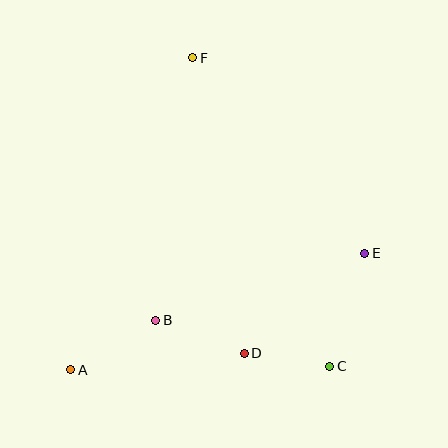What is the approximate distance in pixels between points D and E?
The distance between D and E is approximately 156 pixels.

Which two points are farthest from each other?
Points C and F are farthest from each other.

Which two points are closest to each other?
Points C and D are closest to each other.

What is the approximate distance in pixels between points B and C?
The distance between B and C is approximately 180 pixels.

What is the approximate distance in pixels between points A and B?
The distance between A and B is approximately 98 pixels.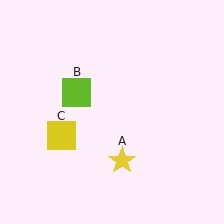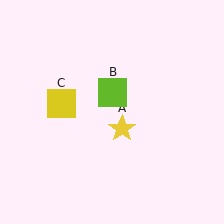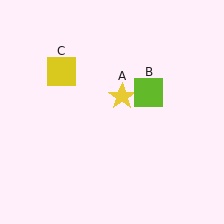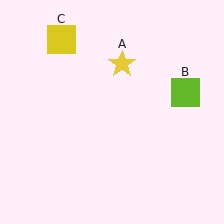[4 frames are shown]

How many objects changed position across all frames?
3 objects changed position: yellow star (object A), lime square (object B), yellow square (object C).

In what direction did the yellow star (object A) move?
The yellow star (object A) moved up.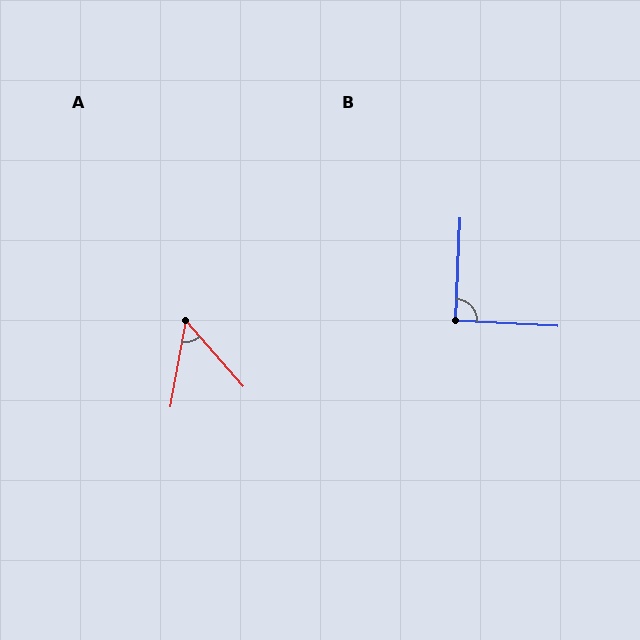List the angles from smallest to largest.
A (51°), B (91°).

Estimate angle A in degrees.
Approximately 51 degrees.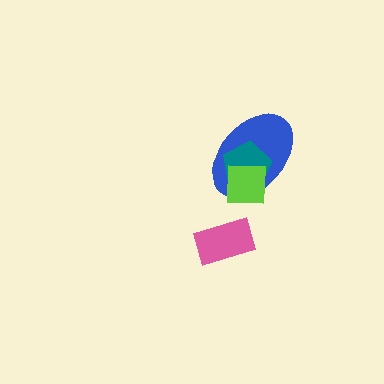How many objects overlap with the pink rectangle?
0 objects overlap with the pink rectangle.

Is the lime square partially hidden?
No, no other shape covers it.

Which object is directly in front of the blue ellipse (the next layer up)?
The teal pentagon is directly in front of the blue ellipse.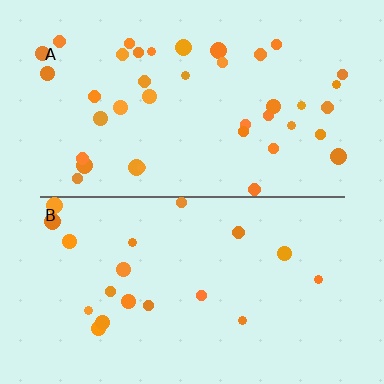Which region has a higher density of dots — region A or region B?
A (the top).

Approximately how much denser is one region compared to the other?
Approximately 2.0× — region A over region B.